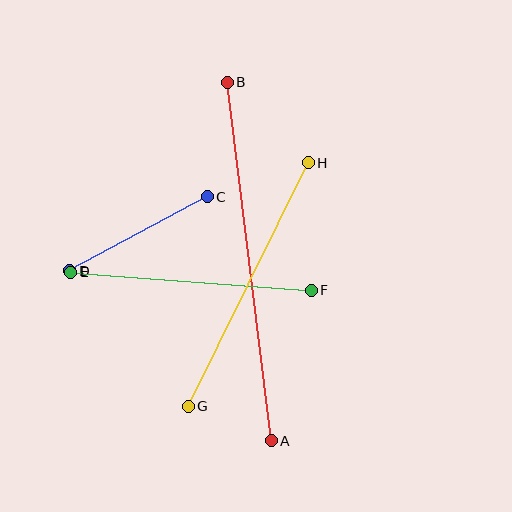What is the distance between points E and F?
The distance is approximately 241 pixels.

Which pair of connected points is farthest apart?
Points A and B are farthest apart.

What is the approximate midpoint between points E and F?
The midpoint is at approximately (191, 281) pixels.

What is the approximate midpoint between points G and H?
The midpoint is at approximately (248, 285) pixels.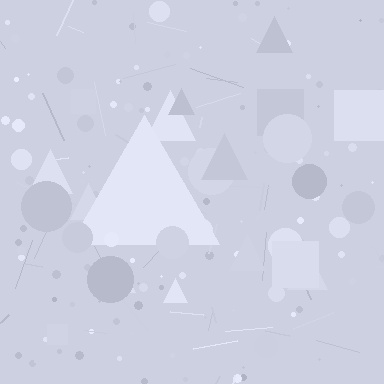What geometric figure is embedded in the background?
A triangle is embedded in the background.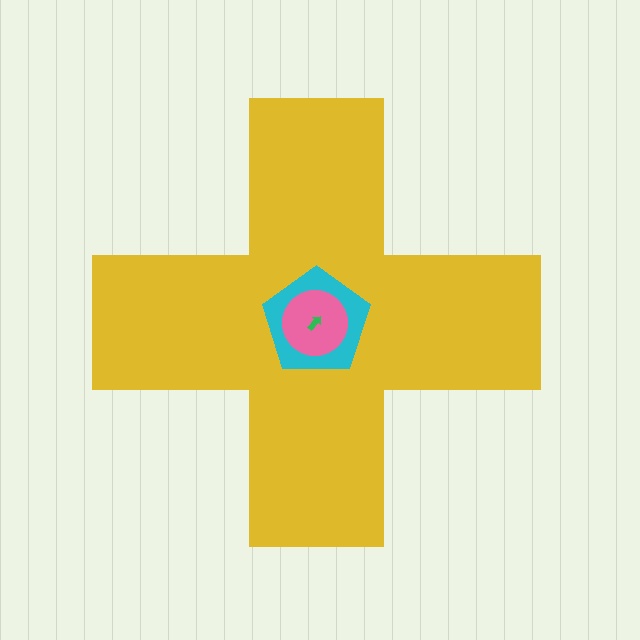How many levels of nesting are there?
4.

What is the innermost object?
The green arrow.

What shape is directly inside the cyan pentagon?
The pink circle.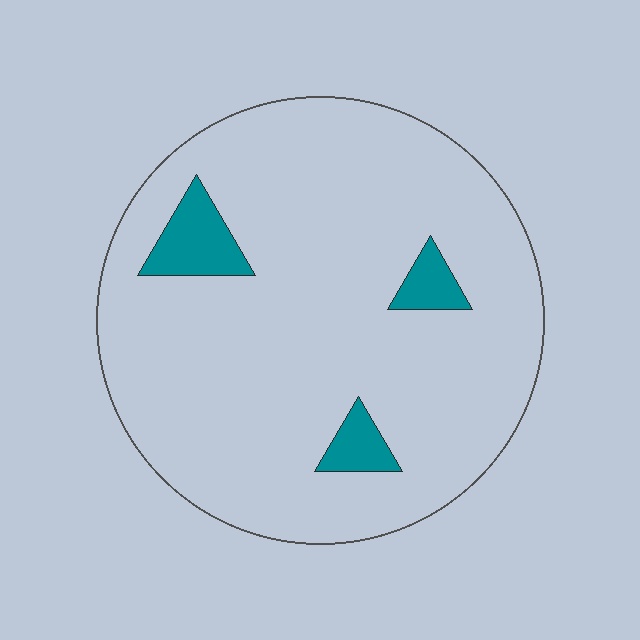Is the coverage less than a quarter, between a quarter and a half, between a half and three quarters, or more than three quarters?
Less than a quarter.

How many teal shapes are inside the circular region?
3.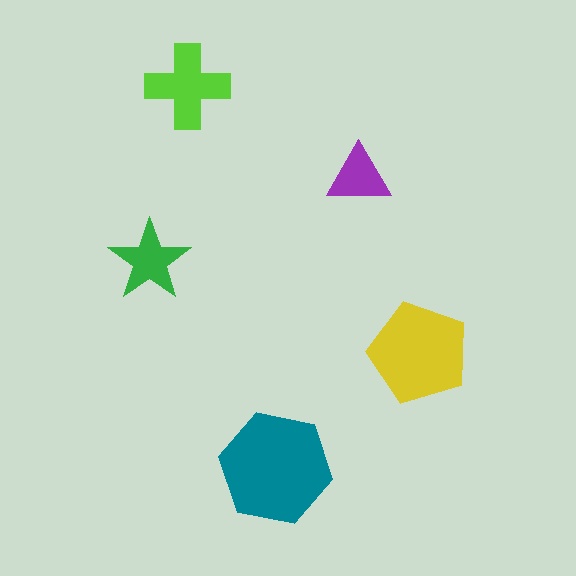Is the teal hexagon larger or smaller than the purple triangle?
Larger.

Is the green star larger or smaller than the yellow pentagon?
Smaller.